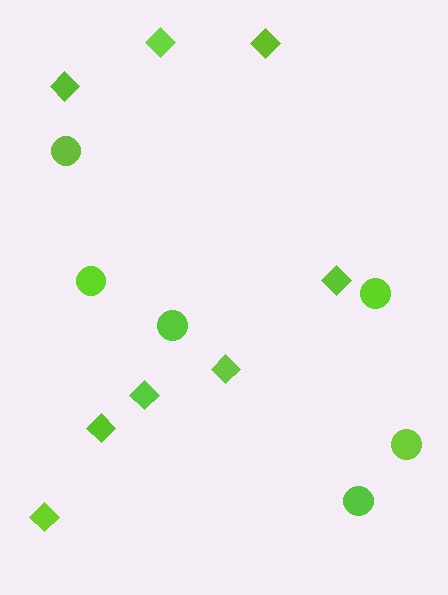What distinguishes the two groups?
There are 2 groups: one group of circles (6) and one group of diamonds (8).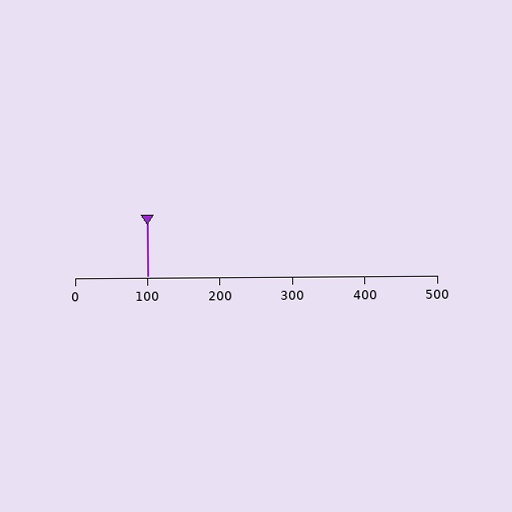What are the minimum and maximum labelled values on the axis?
The axis runs from 0 to 500.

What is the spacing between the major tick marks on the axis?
The major ticks are spaced 100 apart.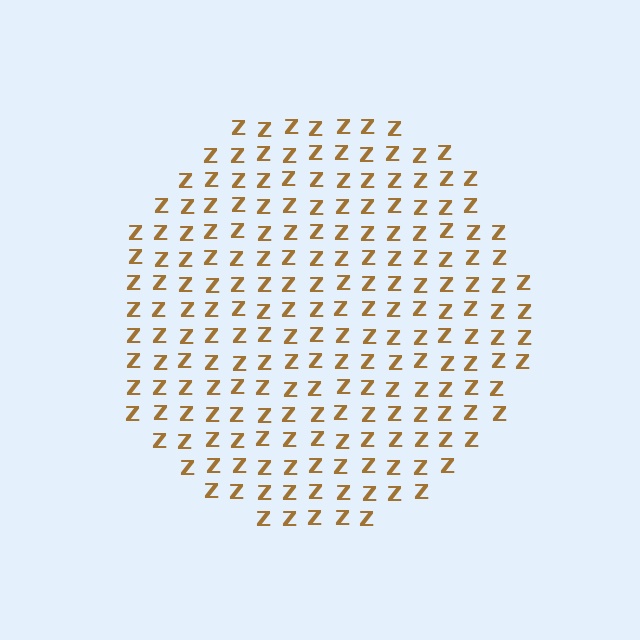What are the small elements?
The small elements are letter Z's.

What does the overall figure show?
The overall figure shows a circle.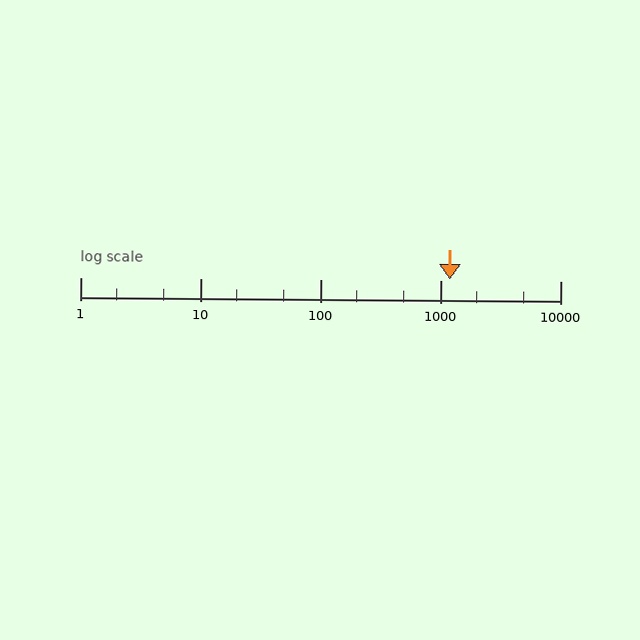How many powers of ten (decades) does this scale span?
The scale spans 4 decades, from 1 to 10000.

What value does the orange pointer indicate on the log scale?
The pointer indicates approximately 1200.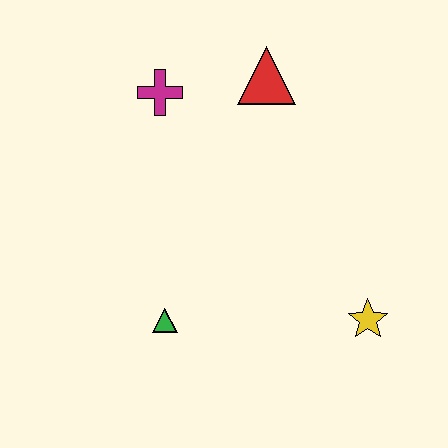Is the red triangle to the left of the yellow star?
Yes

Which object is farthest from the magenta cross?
The yellow star is farthest from the magenta cross.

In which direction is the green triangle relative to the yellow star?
The green triangle is to the left of the yellow star.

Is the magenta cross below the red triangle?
Yes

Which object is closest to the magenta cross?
The red triangle is closest to the magenta cross.